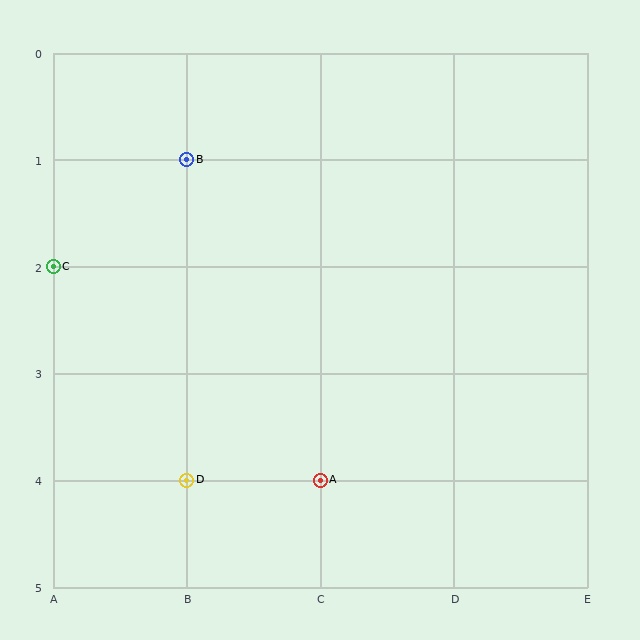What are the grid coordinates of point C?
Point C is at grid coordinates (A, 2).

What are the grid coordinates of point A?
Point A is at grid coordinates (C, 4).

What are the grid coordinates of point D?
Point D is at grid coordinates (B, 4).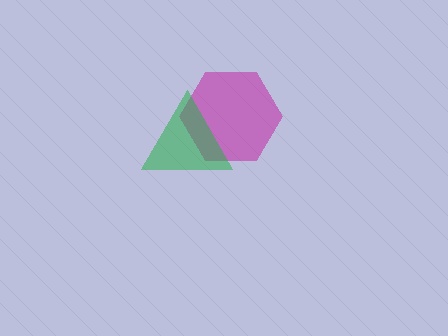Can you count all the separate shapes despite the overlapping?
Yes, there are 2 separate shapes.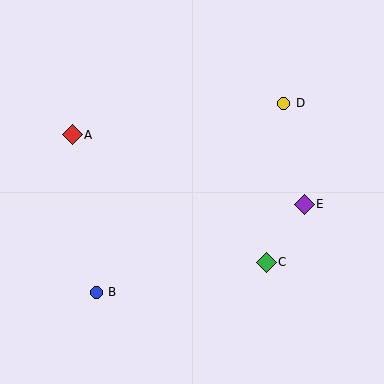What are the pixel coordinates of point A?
Point A is at (72, 135).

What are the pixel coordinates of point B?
Point B is at (96, 292).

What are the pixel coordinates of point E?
Point E is at (304, 204).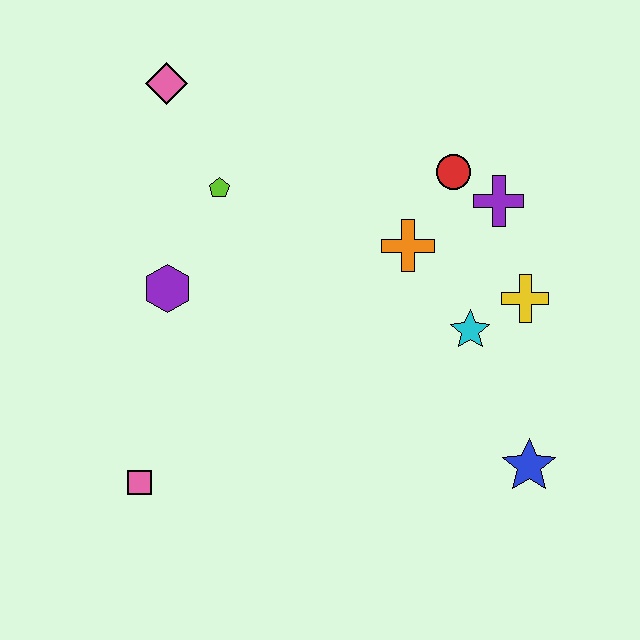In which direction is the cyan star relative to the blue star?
The cyan star is above the blue star.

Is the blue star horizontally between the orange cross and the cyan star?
No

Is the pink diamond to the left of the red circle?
Yes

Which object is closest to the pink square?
The purple hexagon is closest to the pink square.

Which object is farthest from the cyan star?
The pink diamond is farthest from the cyan star.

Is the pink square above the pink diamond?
No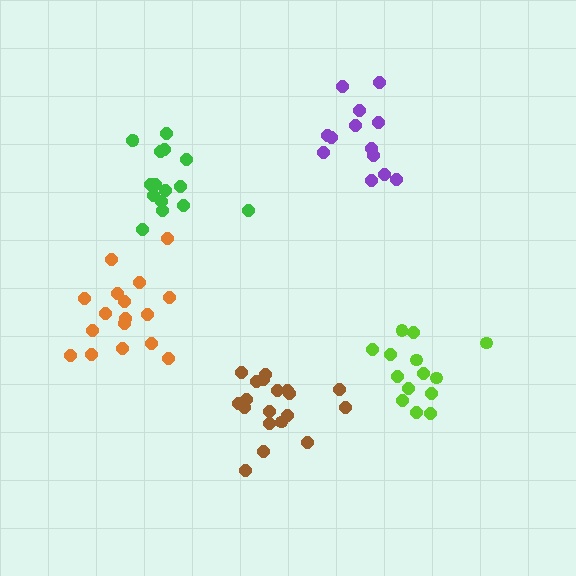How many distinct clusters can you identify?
There are 5 distinct clusters.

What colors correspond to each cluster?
The clusters are colored: lime, brown, orange, purple, green.